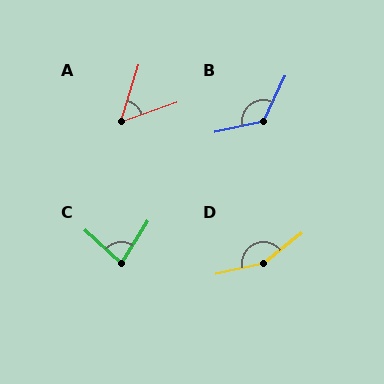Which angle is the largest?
D, at approximately 154 degrees.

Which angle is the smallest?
A, at approximately 54 degrees.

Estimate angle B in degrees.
Approximately 127 degrees.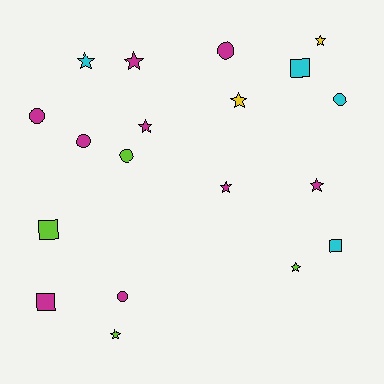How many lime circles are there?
There is 1 lime circle.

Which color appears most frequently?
Magenta, with 9 objects.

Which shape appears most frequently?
Star, with 9 objects.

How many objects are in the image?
There are 19 objects.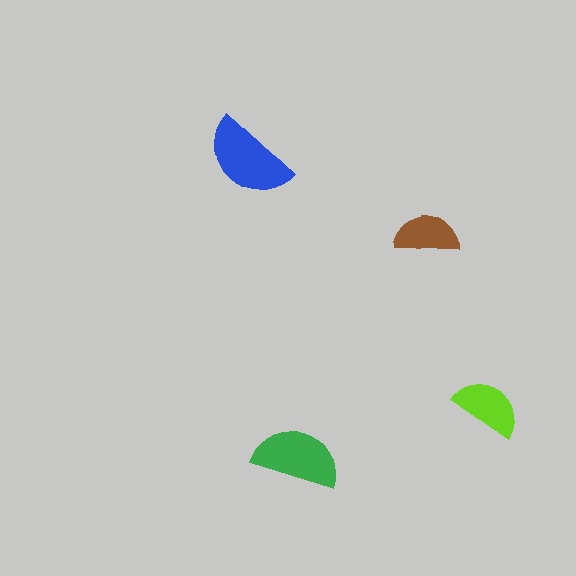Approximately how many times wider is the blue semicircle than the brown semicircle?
About 1.5 times wider.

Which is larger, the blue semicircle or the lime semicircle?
The blue one.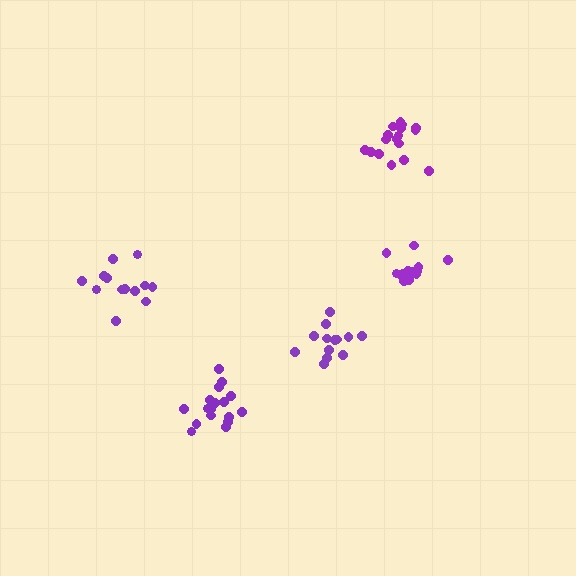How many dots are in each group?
Group 1: 18 dots, Group 2: 17 dots, Group 3: 13 dots, Group 4: 14 dots, Group 5: 13 dots (75 total).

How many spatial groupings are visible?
There are 5 spatial groupings.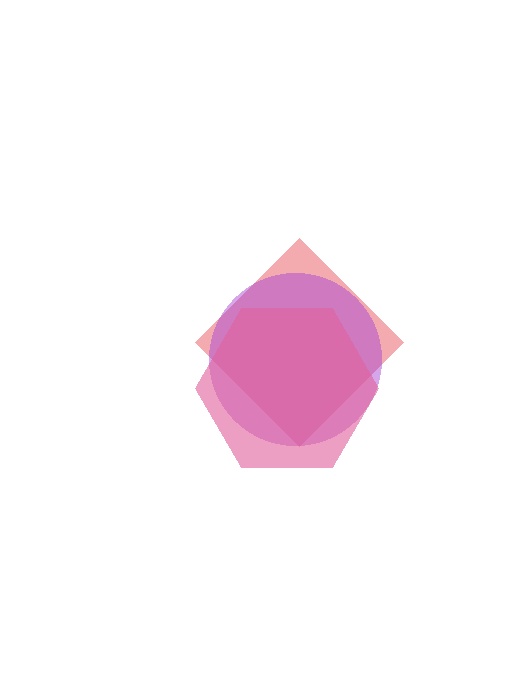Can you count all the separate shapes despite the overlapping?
Yes, there are 3 separate shapes.